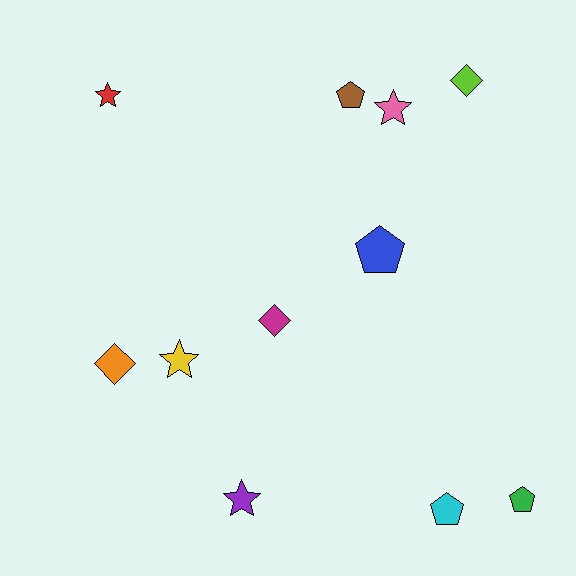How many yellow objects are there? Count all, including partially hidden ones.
There is 1 yellow object.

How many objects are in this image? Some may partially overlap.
There are 11 objects.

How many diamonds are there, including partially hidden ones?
There are 3 diamonds.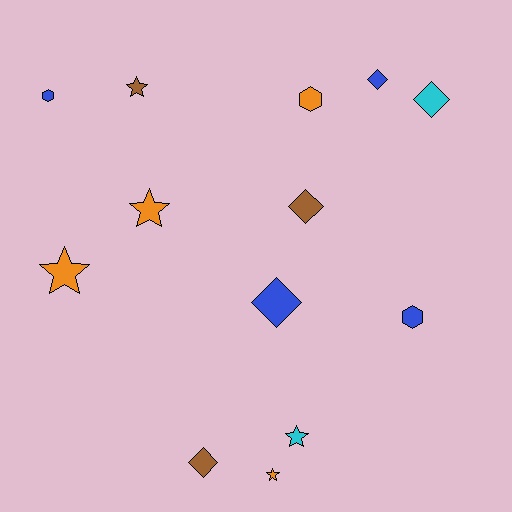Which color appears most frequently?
Blue, with 4 objects.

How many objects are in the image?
There are 13 objects.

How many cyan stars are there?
There is 1 cyan star.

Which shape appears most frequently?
Diamond, with 5 objects.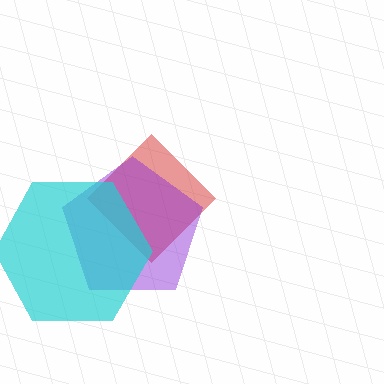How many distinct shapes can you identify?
There are 3 distinct shapes: a red diamond, a purple pentagon, a cyan hexagon.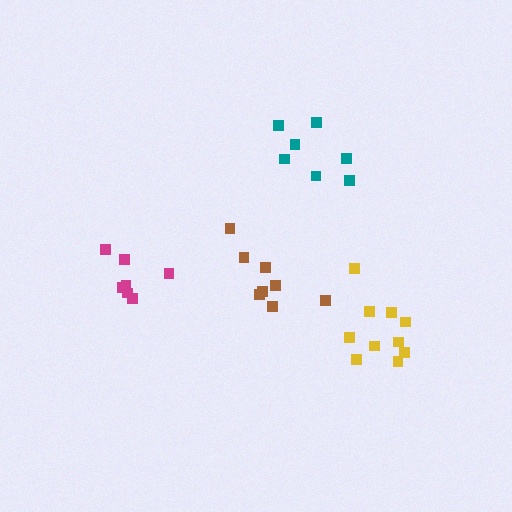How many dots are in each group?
Group 1: 7 dots, Group 2: 10 dots, Group 3: 8 dots, Group 4: 7 dots (32 total).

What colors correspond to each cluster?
The clusters are colored: teal, yellow, brown, magenta.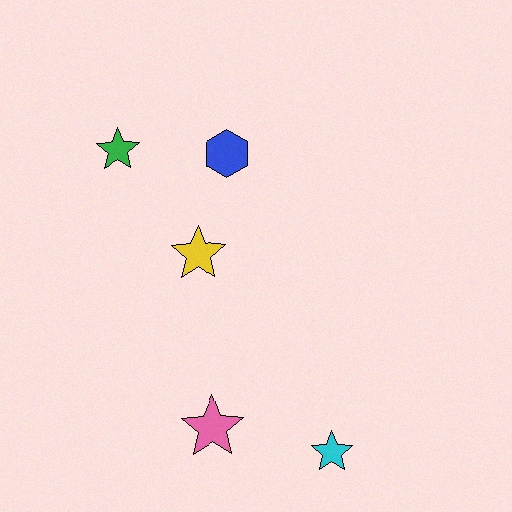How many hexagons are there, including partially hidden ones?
There is 1 hexagon.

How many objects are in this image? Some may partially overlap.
There are 5 objects.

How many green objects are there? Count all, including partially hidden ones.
There is 1 green object.